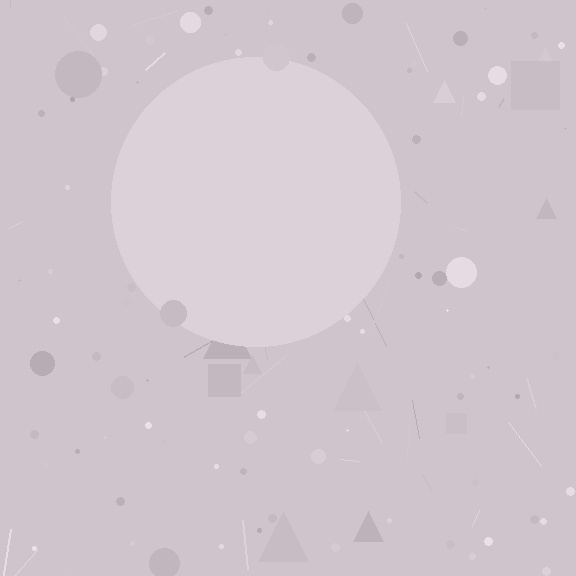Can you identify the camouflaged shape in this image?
The camouflaged shape is a circle.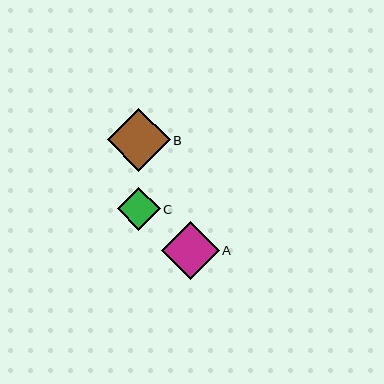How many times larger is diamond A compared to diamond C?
Diamond A is approximately 1.3 times the size of diamond C.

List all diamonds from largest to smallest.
From largest to smallest: B, A, C.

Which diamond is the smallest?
Diamond C is the smallest with a size of approximately 43 pixels.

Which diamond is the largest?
Diamond B is the largest with a size of approximately 63 pixels.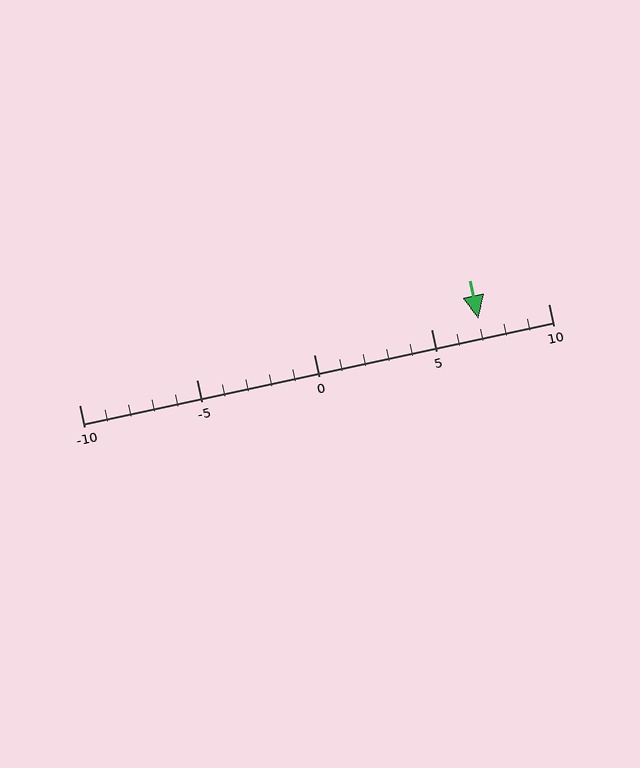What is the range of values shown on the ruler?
The ruler shows values from -10 to 10.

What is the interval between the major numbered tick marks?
The major tick marks are spaced 5 units apart.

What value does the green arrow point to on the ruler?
The green arrow points to approximately 7.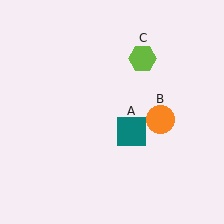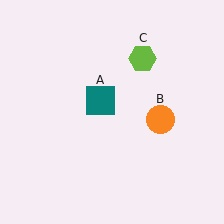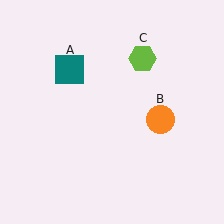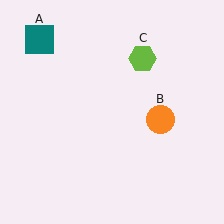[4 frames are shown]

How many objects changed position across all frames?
1 object changed position: teal square (object A).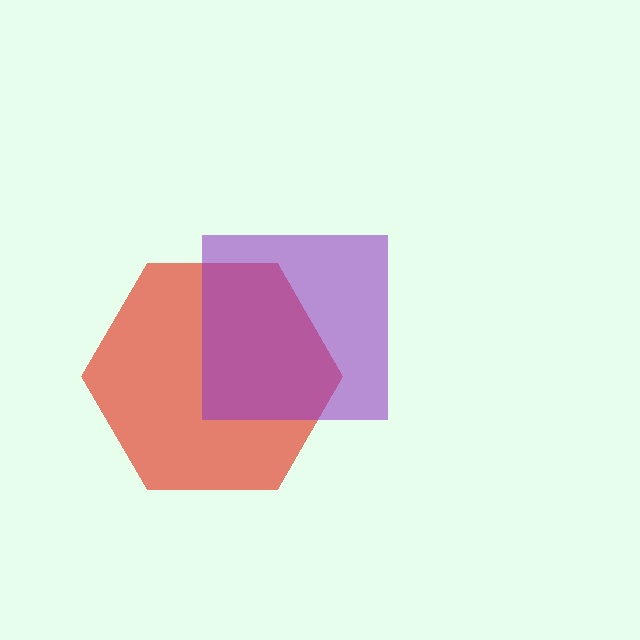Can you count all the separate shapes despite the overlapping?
Yes, there are 2 separate shapes.